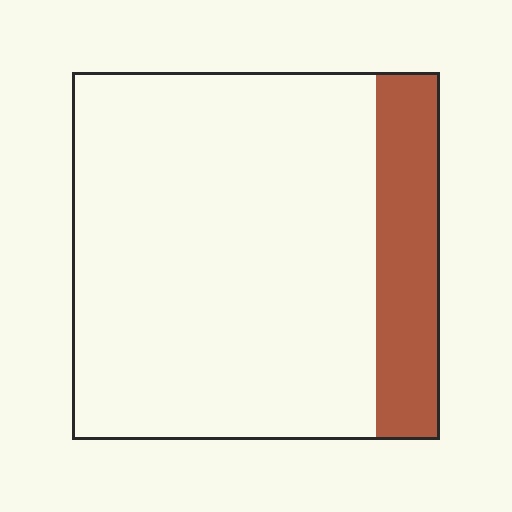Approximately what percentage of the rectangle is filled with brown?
Approximately 15%.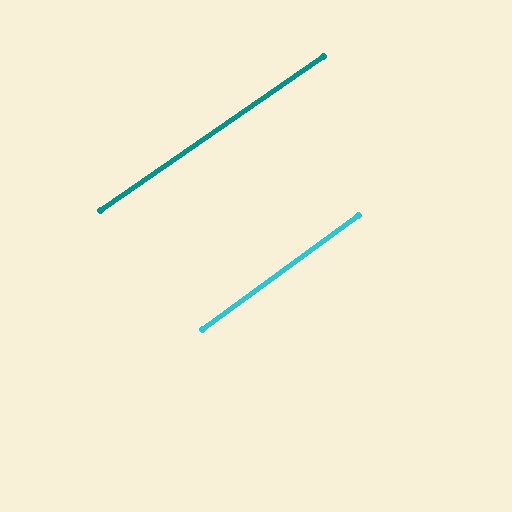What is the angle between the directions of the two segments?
Approximately 2 degrees.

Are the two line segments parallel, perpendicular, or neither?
Parallel — their directions differ by only 1.5°.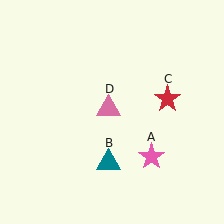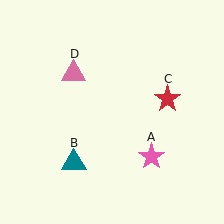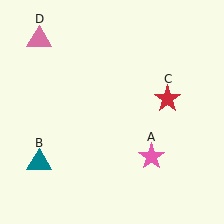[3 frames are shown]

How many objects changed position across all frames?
2 objects changed position: teal triangle (object B), pink triangle (object D).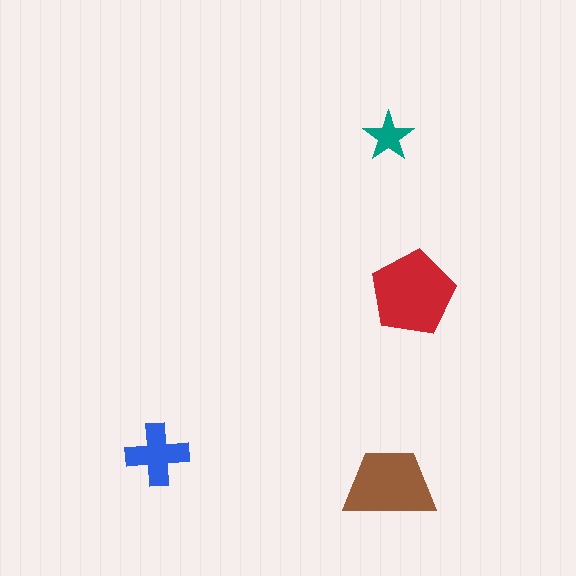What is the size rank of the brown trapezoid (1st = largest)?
2nd.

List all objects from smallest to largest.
The teal star, the blue cross, the brown trapezoid, the red pentagon.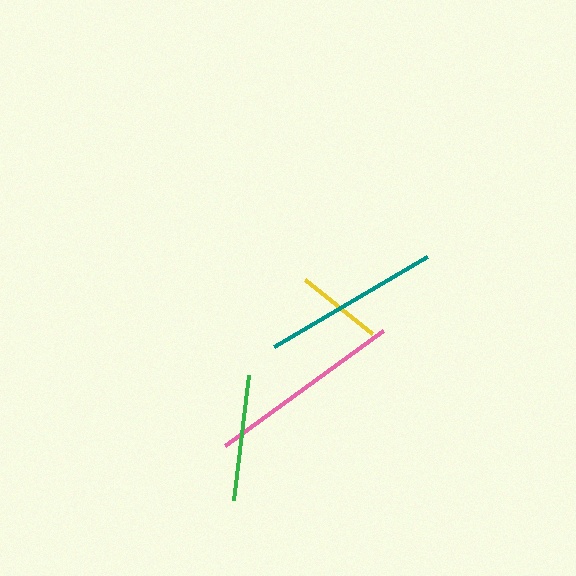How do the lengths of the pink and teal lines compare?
The pink and teal lines are approximately the same length.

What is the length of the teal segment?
The teal segment is approximately 177 pixels long.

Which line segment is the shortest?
The yellow line is the shortest at approximately 87 pixels.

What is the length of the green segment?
The green segment is approximately 126 pixels long.